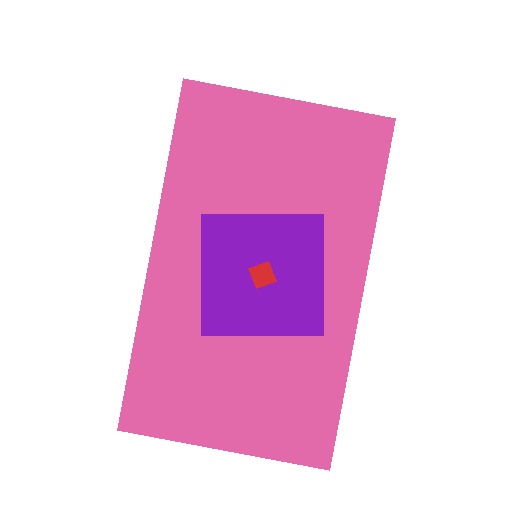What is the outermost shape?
The pink rectangle.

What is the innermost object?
The red diamond.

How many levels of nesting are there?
3.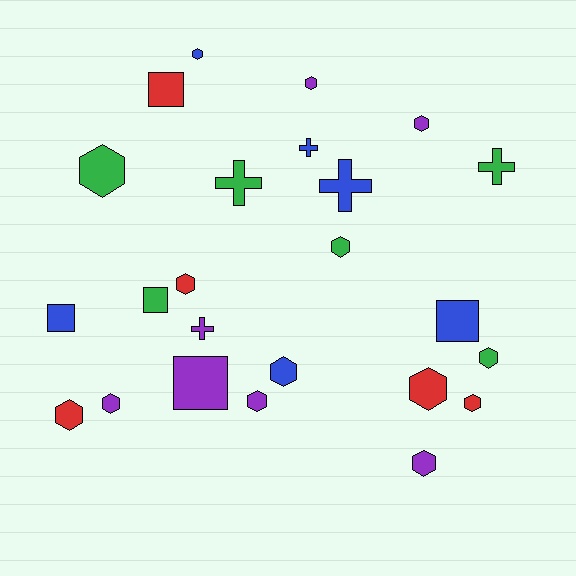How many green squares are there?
There is 1 green square.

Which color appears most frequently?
Purple, with 7 objects.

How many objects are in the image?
There are 24 objects.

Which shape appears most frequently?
Hexagon, with 14 objects.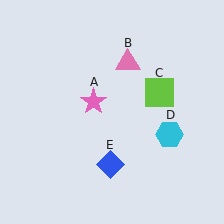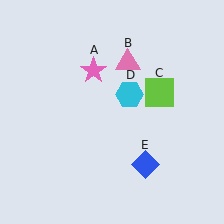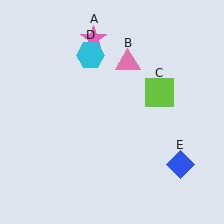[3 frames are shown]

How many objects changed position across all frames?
3 objects changed position: pink star (object A), cyan hexagon (object D), blue diamond (object E).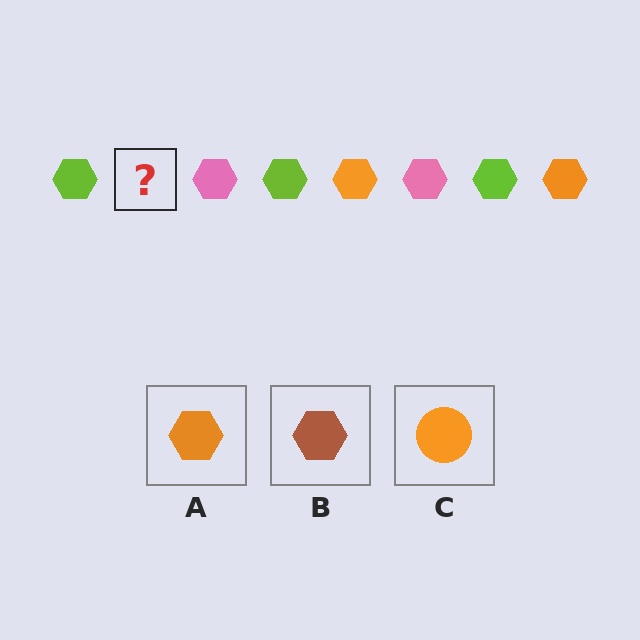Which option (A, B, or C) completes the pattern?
A.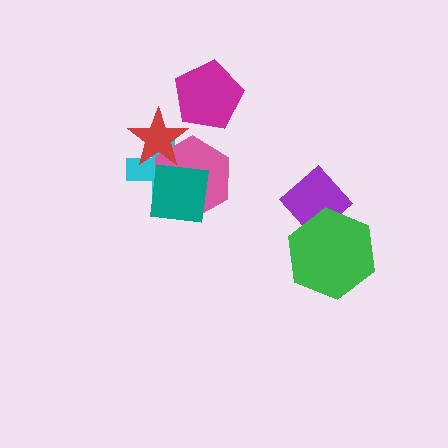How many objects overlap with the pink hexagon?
3 objects overlap with the pink hexagon.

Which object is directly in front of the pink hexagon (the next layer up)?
The red star is directly in front of the pink hexagon.